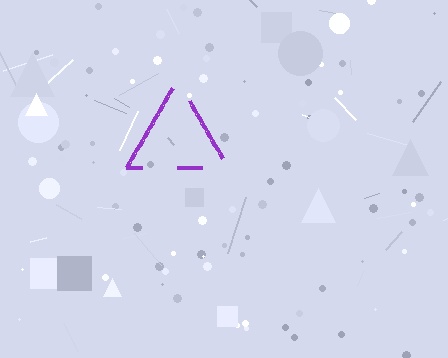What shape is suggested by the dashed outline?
The dashed outline suggests a triangle.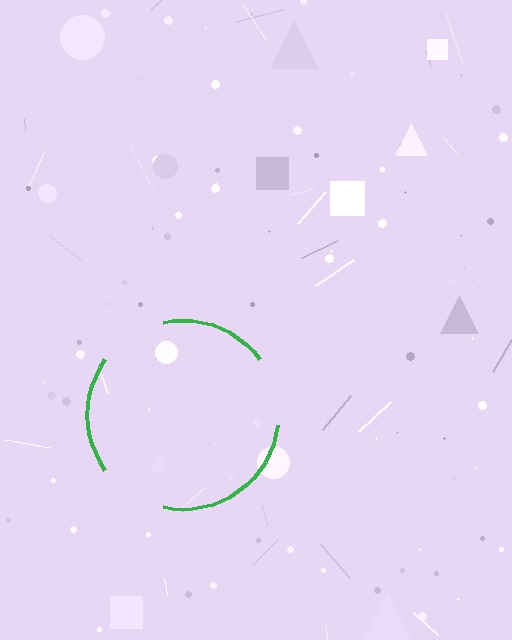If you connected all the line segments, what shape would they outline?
They would outline a circle.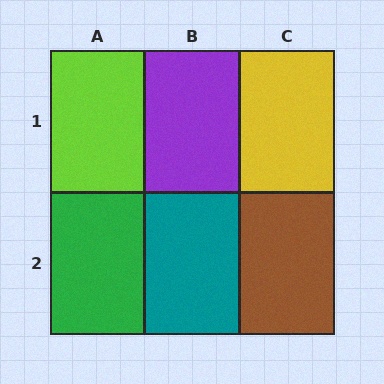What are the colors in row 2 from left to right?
Green, teal, brown.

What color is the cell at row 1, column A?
Lime.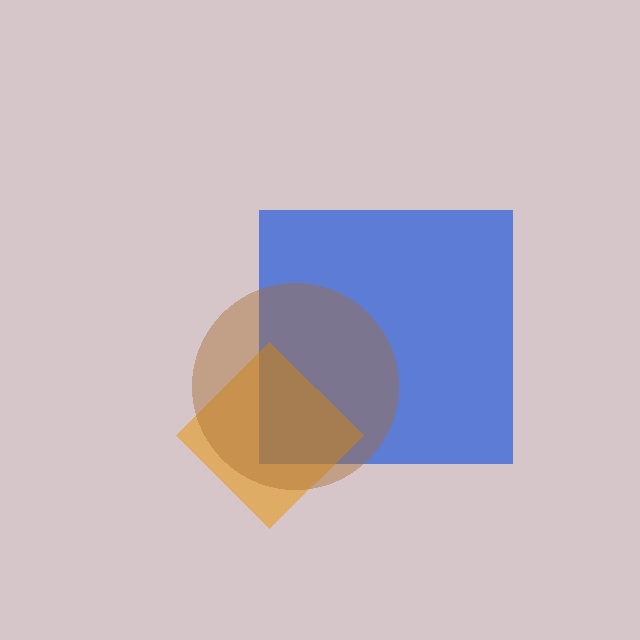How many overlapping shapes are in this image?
There are 3 overlapping shapes in the image.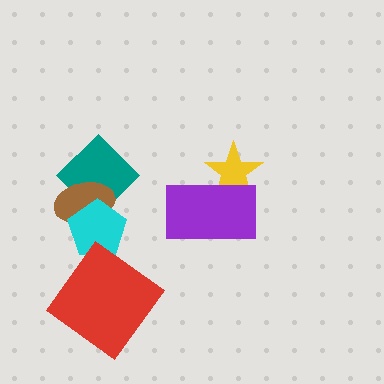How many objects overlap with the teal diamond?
2 objects overlap with the teal diamond.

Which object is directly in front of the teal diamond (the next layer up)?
The brown ellipse is directly in front of the teal diamond.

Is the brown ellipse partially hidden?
Yes, it is partially covered by another shape.